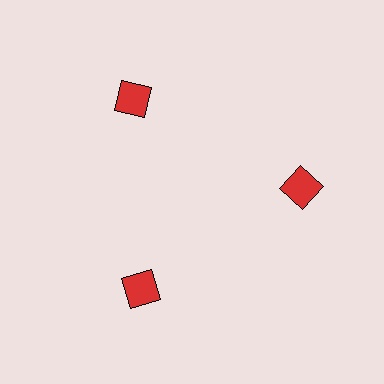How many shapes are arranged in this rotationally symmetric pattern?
There are 3 shapes, arranged in 3 groups of 1.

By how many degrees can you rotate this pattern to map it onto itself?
The pattern maps onto itself every 120 degrees of rotation.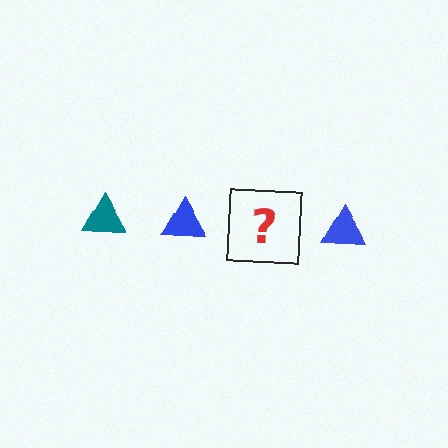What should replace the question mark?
The question mark should be replaced with a teal triangle.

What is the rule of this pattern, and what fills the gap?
The rule is that the pattern cycles through teal, blue triangles. The gap should be filled with a teal triangle.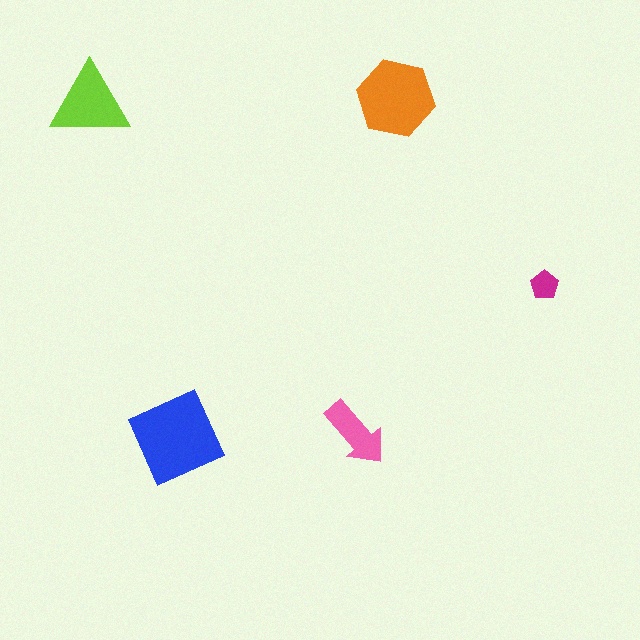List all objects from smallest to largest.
The magenta pentagon, the pink arrow, the lime triangle, the orange hexagon, the blue diamond.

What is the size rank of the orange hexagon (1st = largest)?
2nd.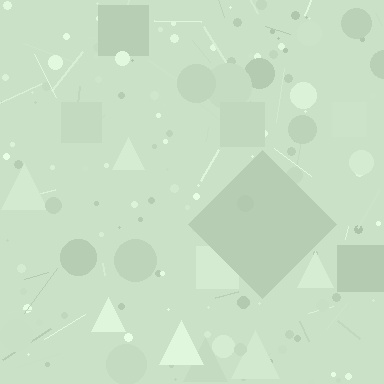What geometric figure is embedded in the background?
A diamond is embedded in the background.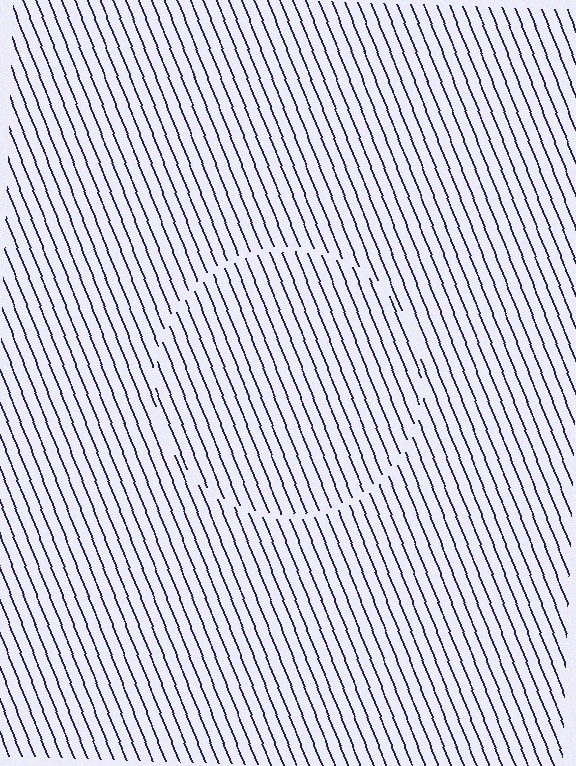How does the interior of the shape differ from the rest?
The interior of the shape contains the same grating, shifted by half a period — the contour is defined by the phase discontinuity where line-ends from the inner and outer gratings abut.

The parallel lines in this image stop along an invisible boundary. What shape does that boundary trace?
An illusory circle. The interior of the shape contains the same grating, shifted by half a period — the contour is defined by the phase discontinuity where line-ends from the inner and outer gratings abut.